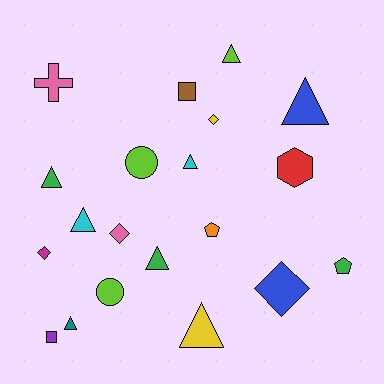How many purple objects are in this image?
There is 1 purple object.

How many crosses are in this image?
There is 1 cross.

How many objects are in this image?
There are 20 objects.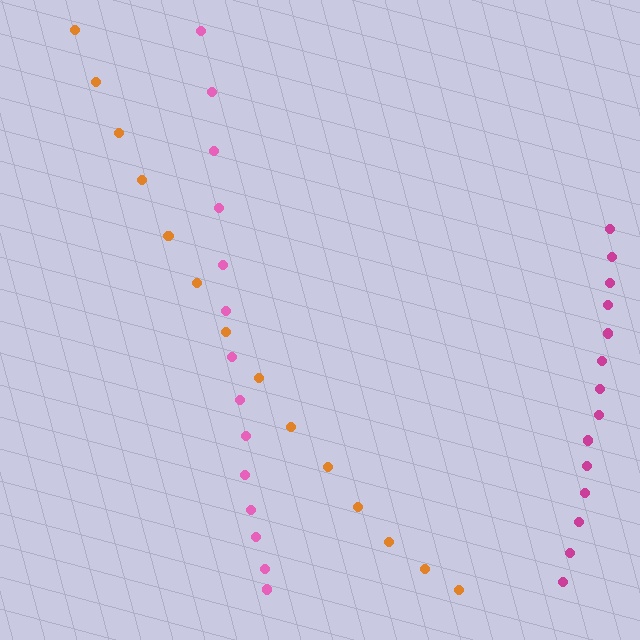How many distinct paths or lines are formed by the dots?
There are 3 distinct paths.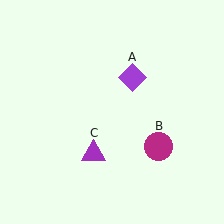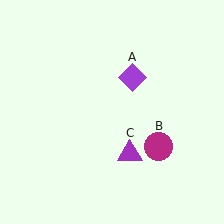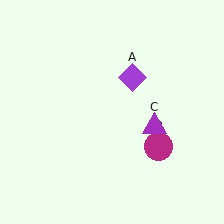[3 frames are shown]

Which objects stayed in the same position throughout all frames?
Purple diamond (object A) and magenta circle (object B) remained stationary.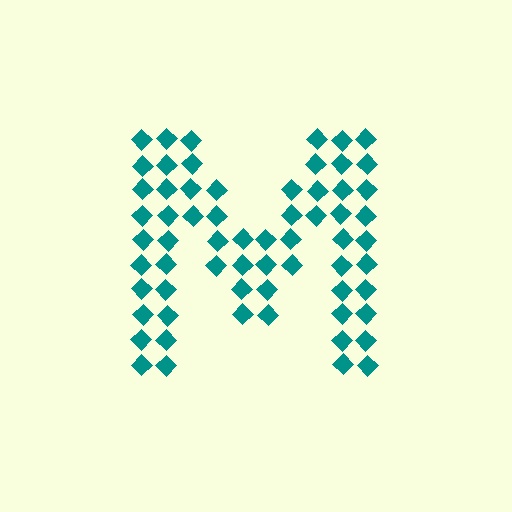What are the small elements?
The small elements are diamonds.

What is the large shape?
The large shape is the letter M.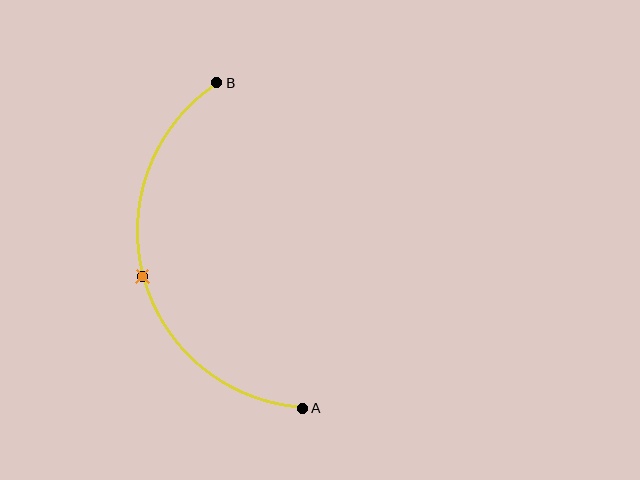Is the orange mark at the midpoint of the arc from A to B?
Yes. The orange mark lies on the arc at equal arc-length from both A and B — it is the arc midpoint.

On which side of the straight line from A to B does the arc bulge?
The arc bulges to the left of the straight line connecting A and B.